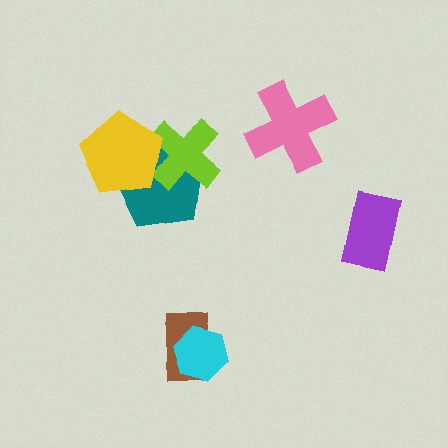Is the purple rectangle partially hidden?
No, no other shape covers it.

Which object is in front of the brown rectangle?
The cyan hexagon is in front of the brown rectangle.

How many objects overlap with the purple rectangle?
0 objects overlap with the purple rectangle.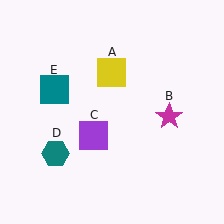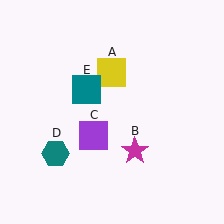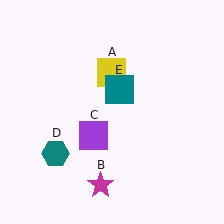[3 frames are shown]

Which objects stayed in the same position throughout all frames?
Yellow square (object A) and purple square (object C) and teal hexagon (object D) remained stationary.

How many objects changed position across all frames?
2 objects changed position: magenta star (object B), teal square (object E).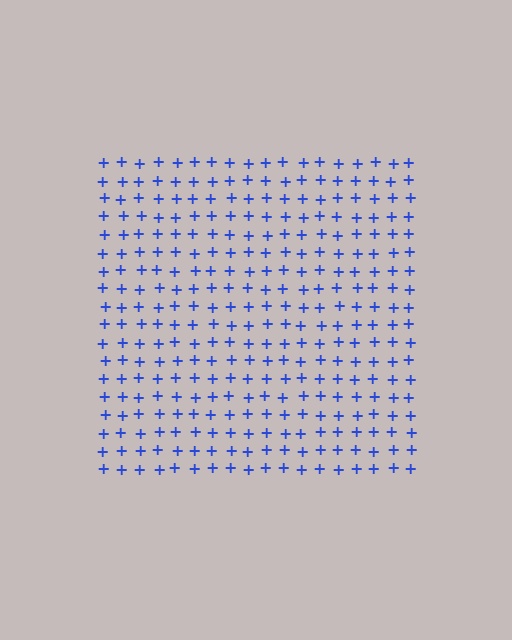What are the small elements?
The small elements are plus signs.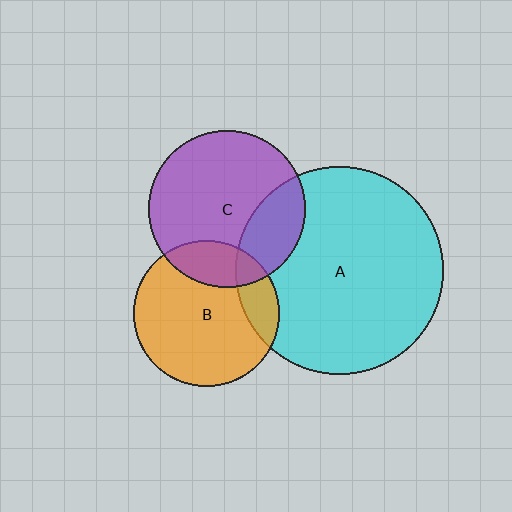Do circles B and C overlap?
Yes.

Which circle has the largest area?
Circle A (cyan).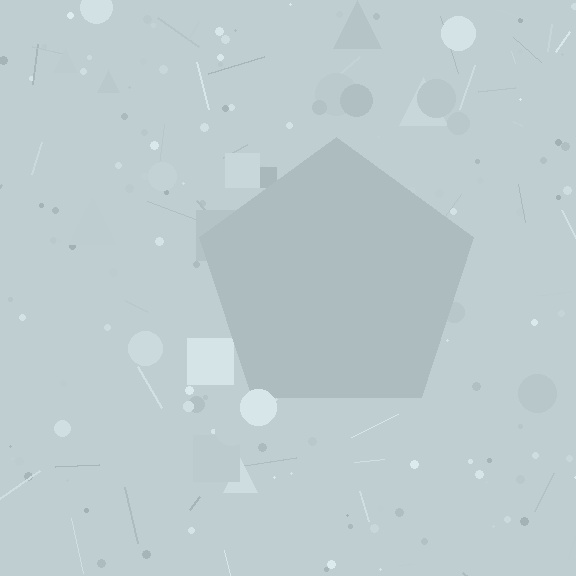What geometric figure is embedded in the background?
A pentagon is embedded in the background.